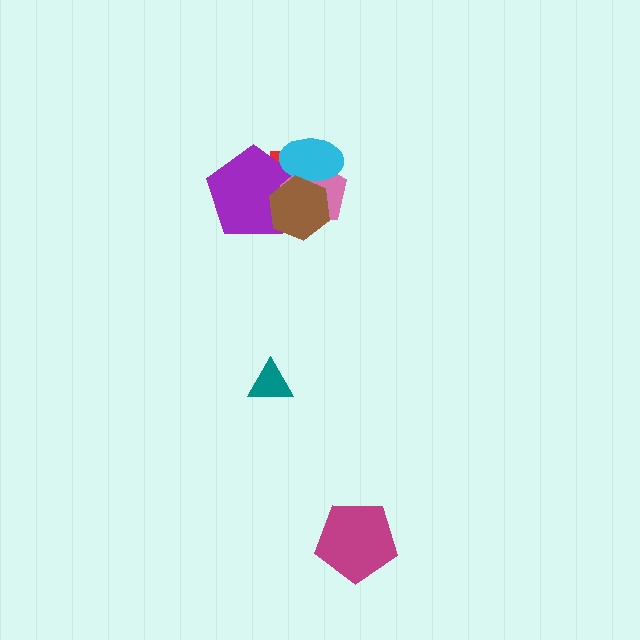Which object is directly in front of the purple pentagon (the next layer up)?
The pink pentagon is directly in front of the purple pentagon.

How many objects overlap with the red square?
4 objects overlap with the red square.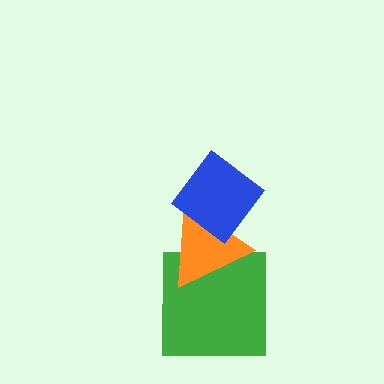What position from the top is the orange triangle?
The orange triangle is 2nd from the top.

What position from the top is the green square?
The green square is 3rd from the top.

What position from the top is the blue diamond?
The blue diamond is 1st from the top.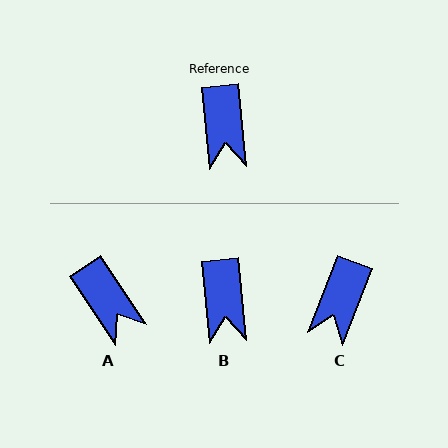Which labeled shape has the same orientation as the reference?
B.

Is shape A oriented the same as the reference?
No, it is off by about 29 degrees.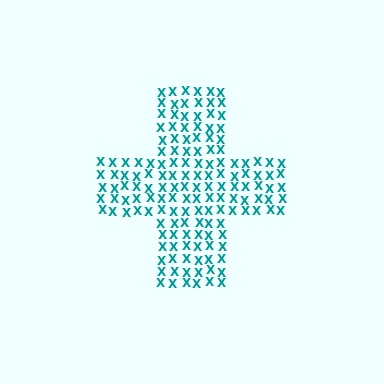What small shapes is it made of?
It is made of small letter X's.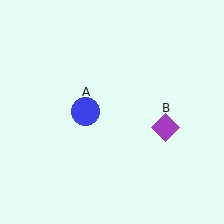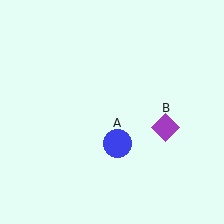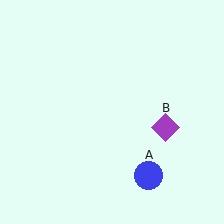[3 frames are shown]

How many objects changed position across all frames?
1 object changed position: blue circle (object A).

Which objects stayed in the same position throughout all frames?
Purple diamond (object B) remained stationary.